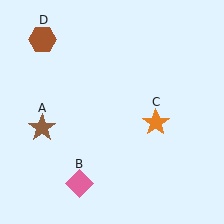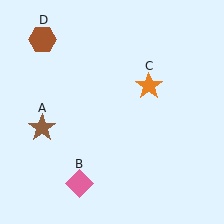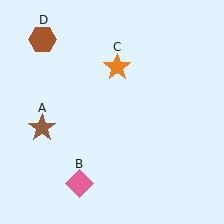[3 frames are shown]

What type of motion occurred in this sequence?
The orange star (object C) rotated counterclockwise around the center of the scene.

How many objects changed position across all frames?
1 object changed position: orange star (object C).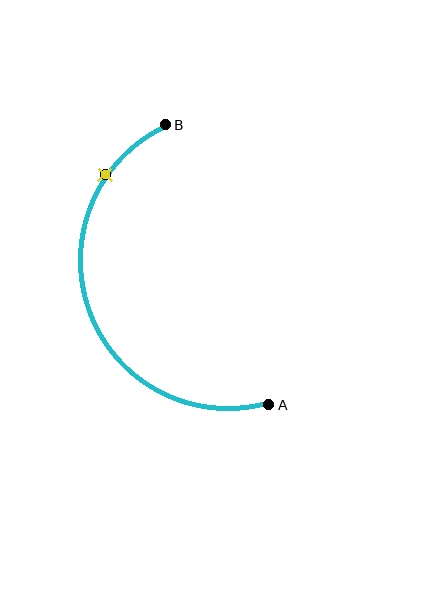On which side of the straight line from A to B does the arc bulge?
The arc bulges to the left of the straight line connecting A and B.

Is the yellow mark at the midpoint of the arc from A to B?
No. The yellow mark lies on the arc but is closer to endpoint B. The arc midpoint would be at the point on the curve equidistant along the arc from both A and B.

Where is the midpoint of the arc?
The arc midpoint is the point on the curve farthest from the straight line joining A and B. It sits to the left of that line.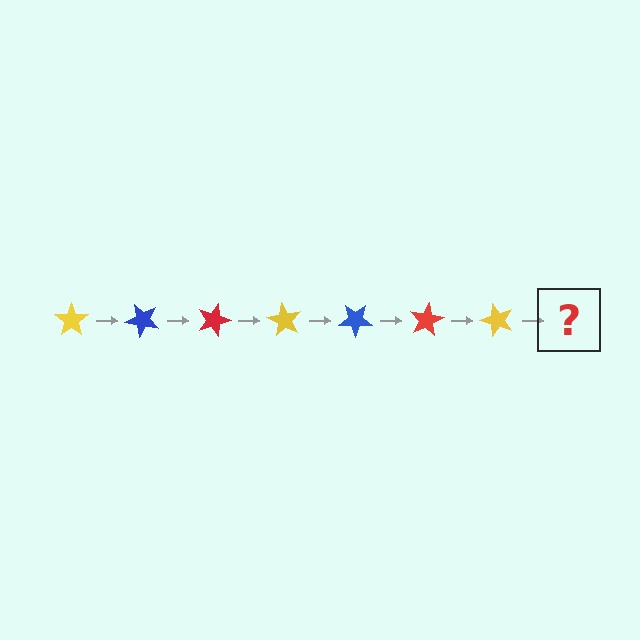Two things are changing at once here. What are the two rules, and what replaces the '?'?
The two rules are that it rotates 45 degrees each step and the color cycles through yellow, blue, and red. The '?' should be a blue star, rotated 315 degrees from the start.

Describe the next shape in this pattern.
It should be a blue star, rotated 315 degrees from the start.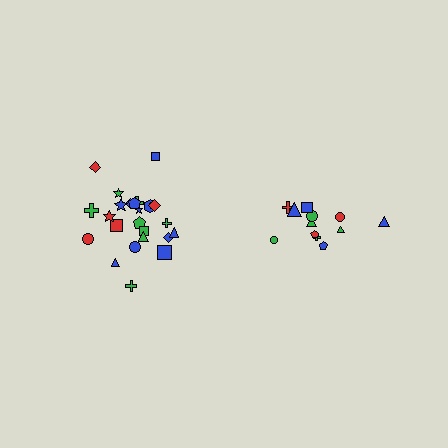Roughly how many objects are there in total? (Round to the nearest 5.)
Roughly 35 objects in total.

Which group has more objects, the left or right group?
The left group.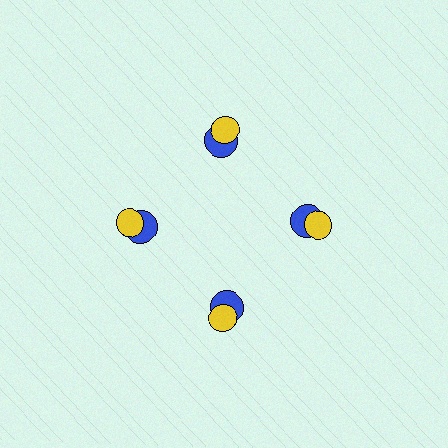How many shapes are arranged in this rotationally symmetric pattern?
There are 8 shapes, arranged in 4 groups of 2.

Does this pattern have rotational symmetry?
Yes, this pattern has 4-fold rotational symmetry. It looks the same after rotating 90 degrees around the center.